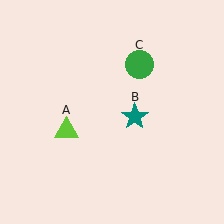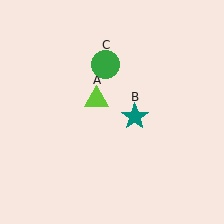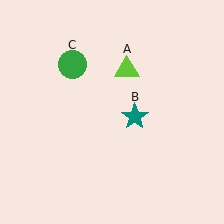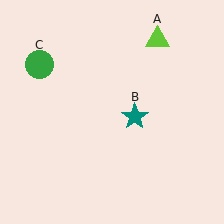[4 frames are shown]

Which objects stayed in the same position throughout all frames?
Teal star (object B) remained stationary.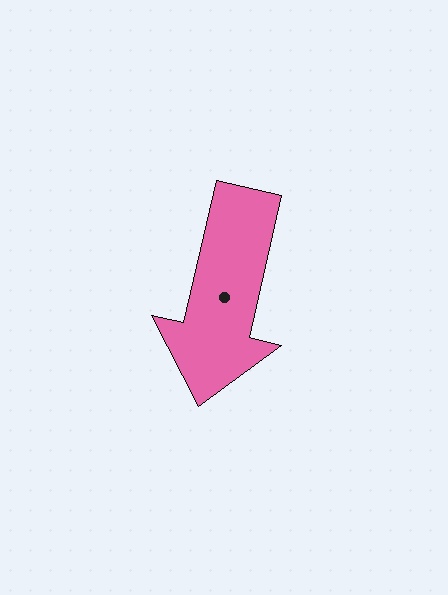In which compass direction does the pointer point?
South.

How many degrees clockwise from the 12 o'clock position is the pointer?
Approximately 193 degrees.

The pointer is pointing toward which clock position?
Roughly 6 o'clock.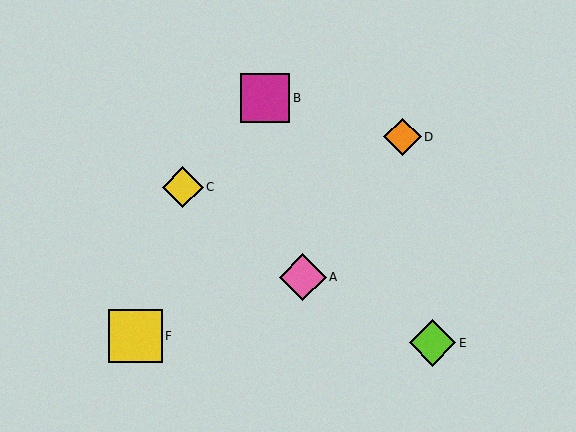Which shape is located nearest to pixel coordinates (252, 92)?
The magenta square (labeled B) at (265, 98) is nearest to that location.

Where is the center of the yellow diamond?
The center of the yellow diamond is at (183, 187).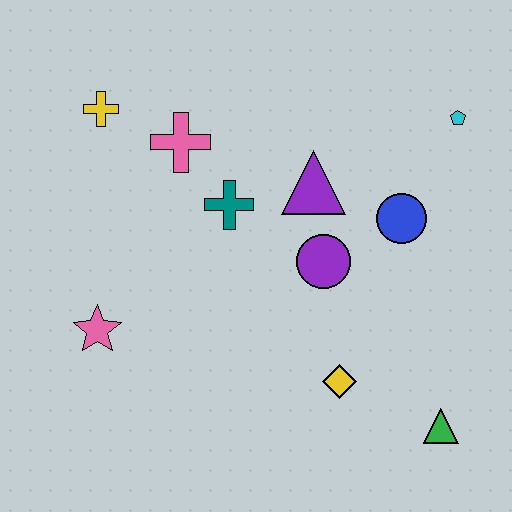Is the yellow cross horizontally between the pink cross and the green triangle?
No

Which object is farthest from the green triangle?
The yellow cross is farthest from the green triangle.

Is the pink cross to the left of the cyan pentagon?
Yes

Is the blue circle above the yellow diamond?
Yes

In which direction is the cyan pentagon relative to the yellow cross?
The cyan pentagon is to the right of the yellow cross.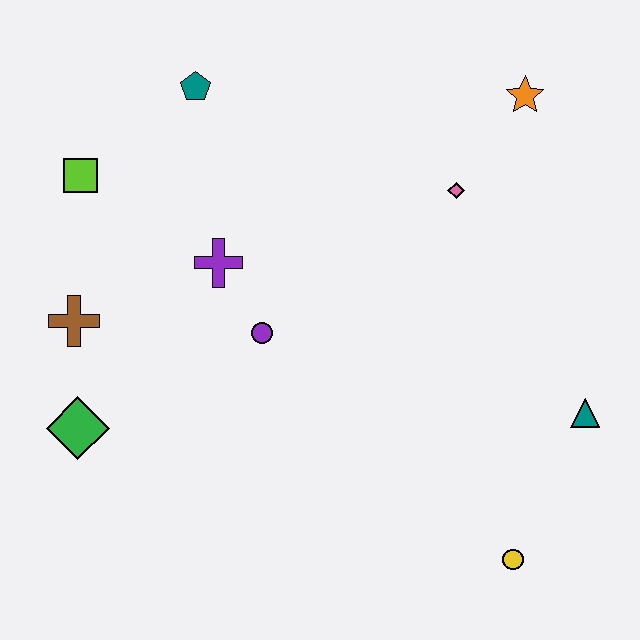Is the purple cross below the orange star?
Yes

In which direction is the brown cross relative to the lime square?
The brown cross is below the lime square.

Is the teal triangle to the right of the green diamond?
Yes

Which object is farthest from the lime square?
The yellow circle is farthest from the lime square.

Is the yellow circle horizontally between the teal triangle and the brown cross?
Yes